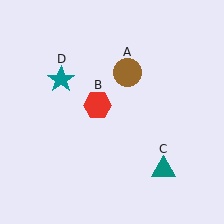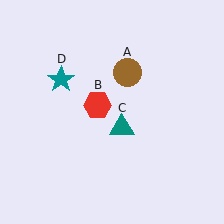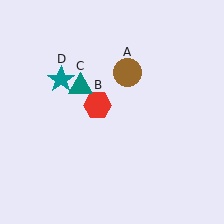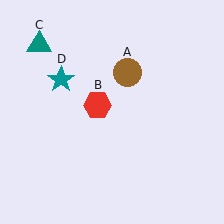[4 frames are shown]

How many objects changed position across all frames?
1 object changed position: teal triangle (object C).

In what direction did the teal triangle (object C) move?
The teal triangle (object C) moved up and to the left.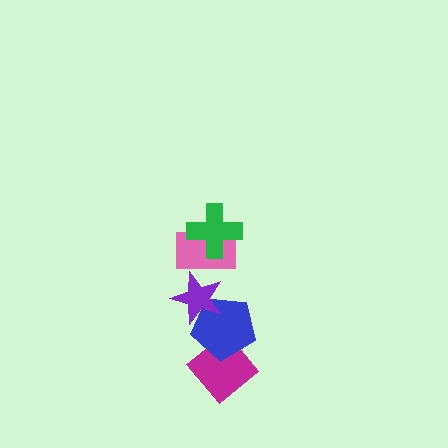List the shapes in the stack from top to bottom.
From top to bottom: the green cross, the pink rectangle, the purple star, the blue pentagon, the magenta diamond.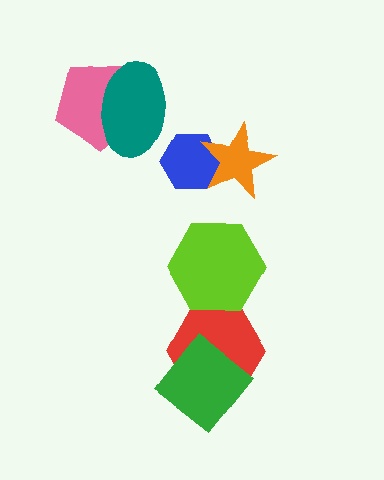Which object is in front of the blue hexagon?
The orange star is in front of the blue hexagon.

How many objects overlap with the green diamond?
1 object overlaps with the green diamond.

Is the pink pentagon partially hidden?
Yes, it is partially covered by another shape.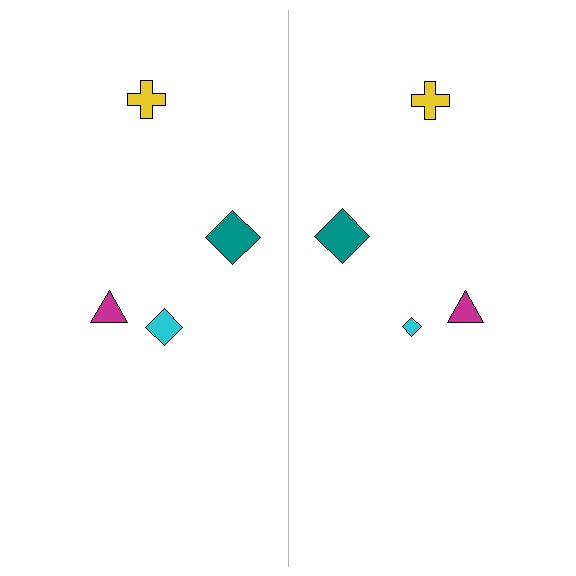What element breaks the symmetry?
The cyan diamond on the right side has a different size than its mirror counterpart.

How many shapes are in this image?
There are 8 shapes in this image.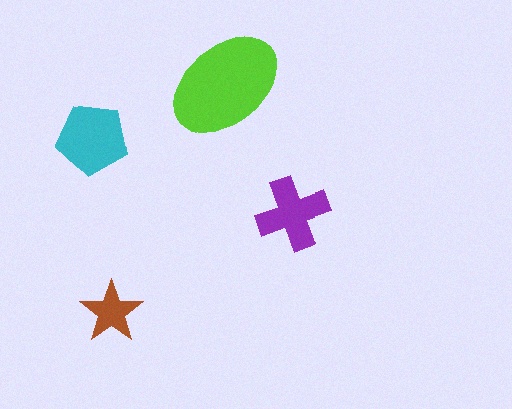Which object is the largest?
The lime ellipse.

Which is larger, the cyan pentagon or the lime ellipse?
The lime ellipse.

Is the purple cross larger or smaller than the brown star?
Larger.